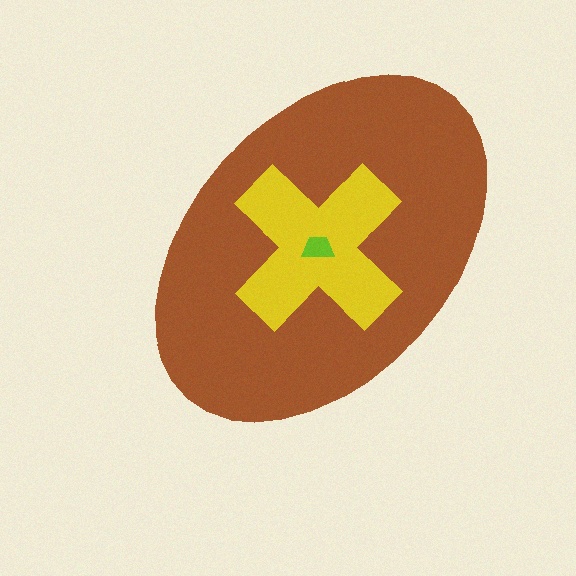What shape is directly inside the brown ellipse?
The yellow cross.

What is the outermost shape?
The brown ellipse.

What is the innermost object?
The lime trapezoid.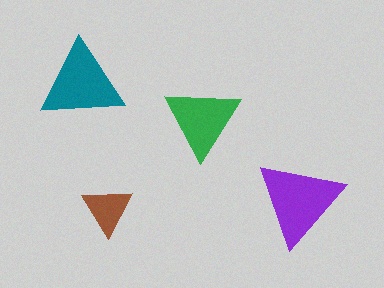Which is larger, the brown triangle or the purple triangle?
The purple one.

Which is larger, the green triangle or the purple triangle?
The purple one.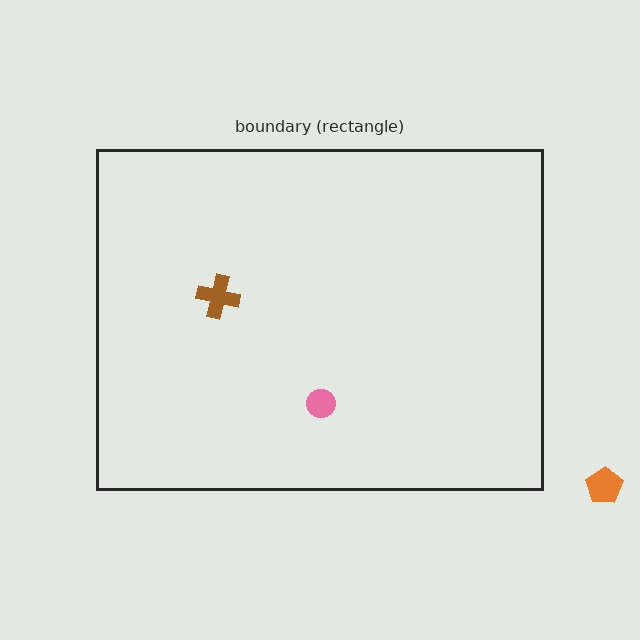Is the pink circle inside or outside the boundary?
Inside.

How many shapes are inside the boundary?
2 inside, 1 outside.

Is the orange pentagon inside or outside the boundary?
Outside.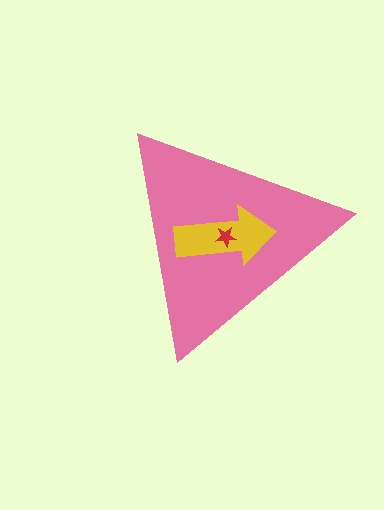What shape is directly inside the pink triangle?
The yellow arrow.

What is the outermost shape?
The pink triangle.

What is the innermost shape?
The red star.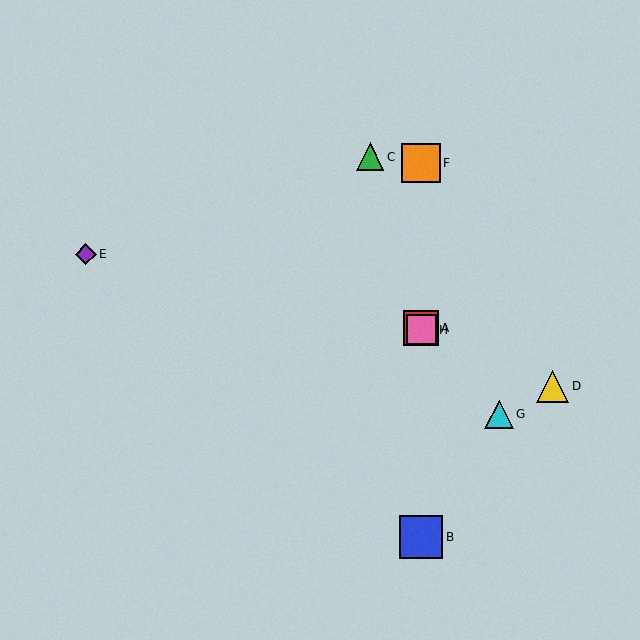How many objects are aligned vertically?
4 objects (A, B, F, H) are aligned vertically.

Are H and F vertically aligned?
Yes, both are at x≈421.